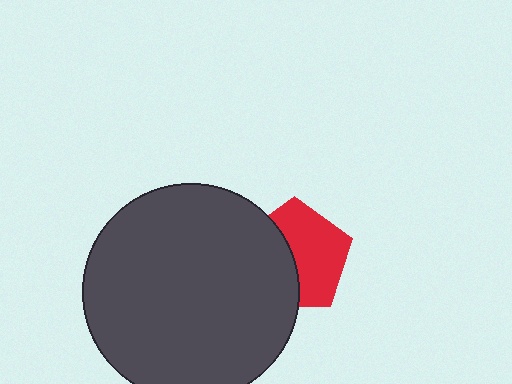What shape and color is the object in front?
The object in front is a dark gray circle.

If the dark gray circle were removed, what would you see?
You would see the complete red pentagon.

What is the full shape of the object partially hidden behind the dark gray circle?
The partially hidden object is a red pentagon.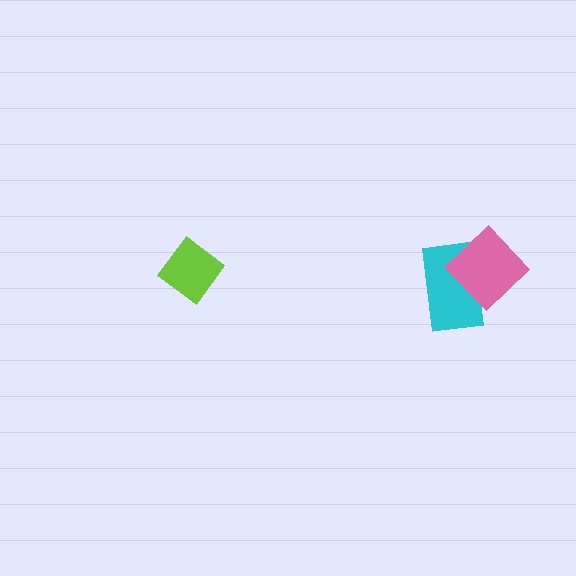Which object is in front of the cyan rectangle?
The pink diamond is in front of the cyan rectangle.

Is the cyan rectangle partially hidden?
Yes, it is partially covered by another shape.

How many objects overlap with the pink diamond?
1 object overlaps with the pink diamond.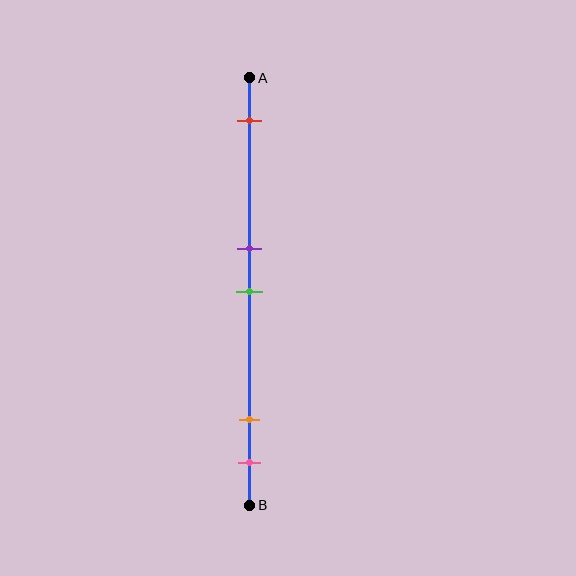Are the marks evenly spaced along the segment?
No, the marks are not evenly spaced.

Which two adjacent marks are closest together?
The purple and green marks are the closest adjacent pair.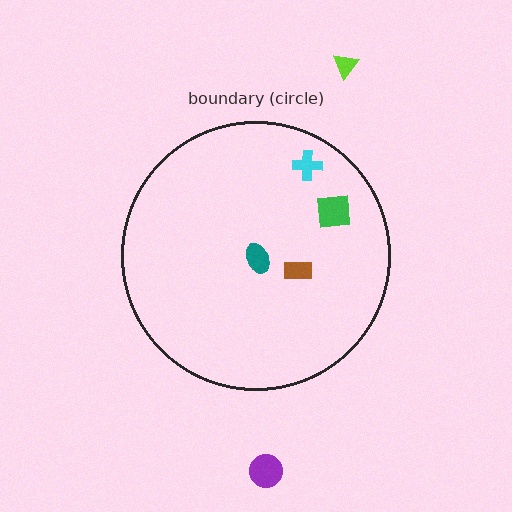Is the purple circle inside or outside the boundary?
Outside.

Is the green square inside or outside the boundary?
Inside.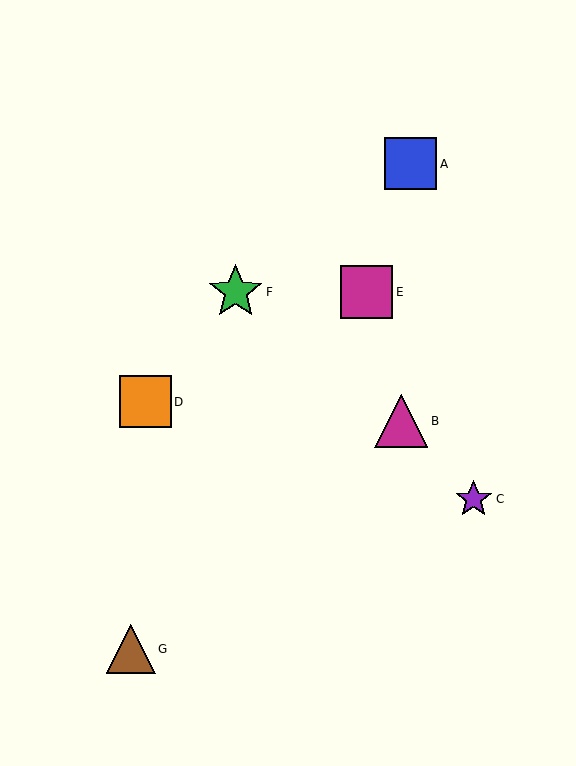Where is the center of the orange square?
The center of the orange square is at (145, 402).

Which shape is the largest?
The green star (labeled F) is the largest.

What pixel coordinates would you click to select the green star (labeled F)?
Click at (236, 292) to select the green star F.